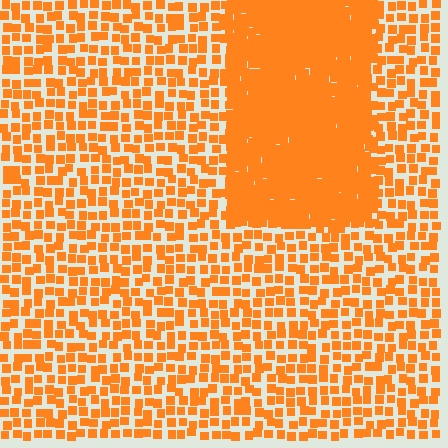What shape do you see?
I see a rectangle.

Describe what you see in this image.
The image contains small orange elements arranged at two different densities. A rectangle-shaped region is visible where the elements are more densely packed than the surrounding area.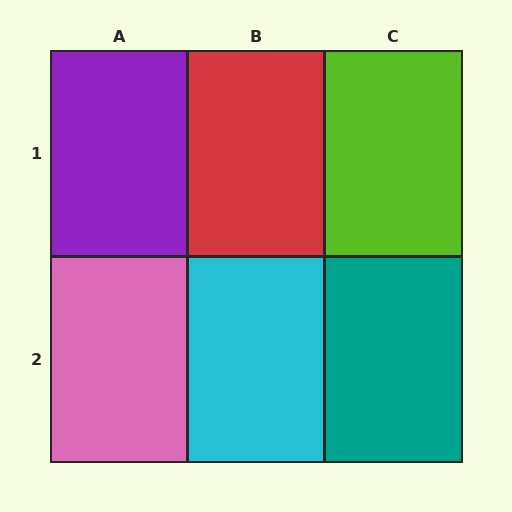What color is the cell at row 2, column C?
Teal.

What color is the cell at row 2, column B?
Cyan.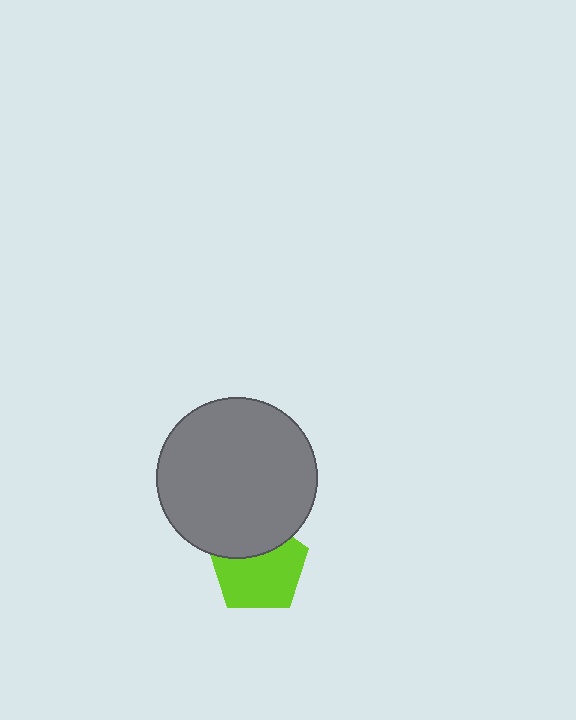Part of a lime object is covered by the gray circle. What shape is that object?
It is a pentagon.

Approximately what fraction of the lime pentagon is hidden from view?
Roughly 33% of the lime pentagon is hidden behind the gray circle.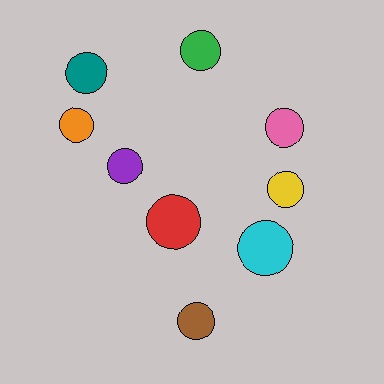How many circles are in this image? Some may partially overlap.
There are 9 circles.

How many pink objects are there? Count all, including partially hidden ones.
There is 1 pink object.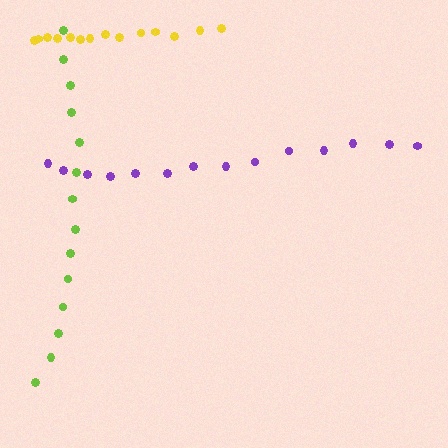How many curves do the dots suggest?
There are 3 distinct paths.